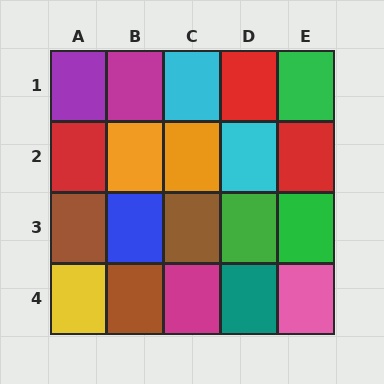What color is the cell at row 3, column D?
Green.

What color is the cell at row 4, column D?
Teal.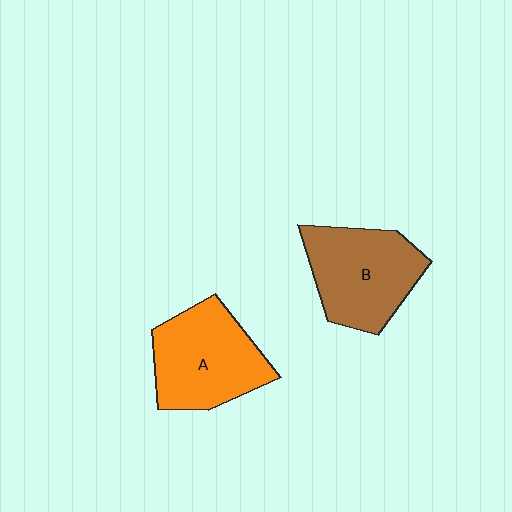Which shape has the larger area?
Shape A (orange).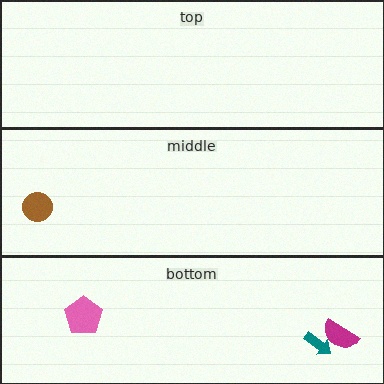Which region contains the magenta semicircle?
The bottom region.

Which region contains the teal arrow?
The bottom region.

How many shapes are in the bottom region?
3.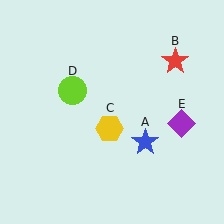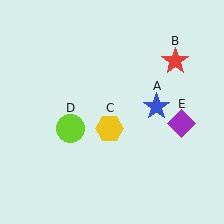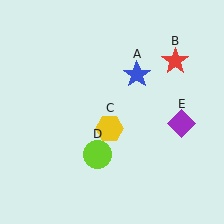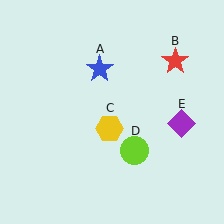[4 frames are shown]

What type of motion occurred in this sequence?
The blue star (object A), lime circle (object D) rotated counterclockwise around the center of the scene.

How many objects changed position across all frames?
2 objects changed position: blue star (object A), lime circle (object D).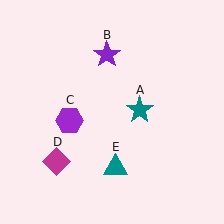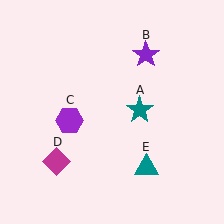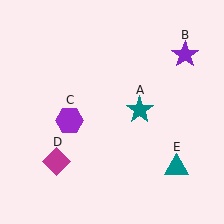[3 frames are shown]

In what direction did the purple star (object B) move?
The purple star (object B) moved right.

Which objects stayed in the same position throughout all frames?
Teal star (object A) and purple hexagon (object C) and magenta diamond (object D) remained stationary.